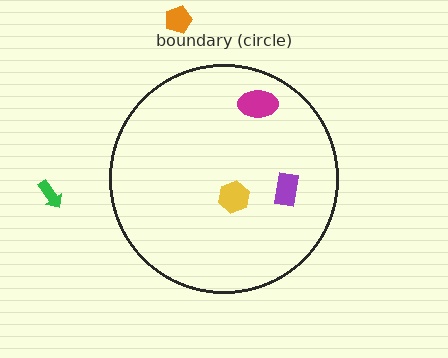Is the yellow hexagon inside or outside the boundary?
Inside.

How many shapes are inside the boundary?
3 inside, 2 outside.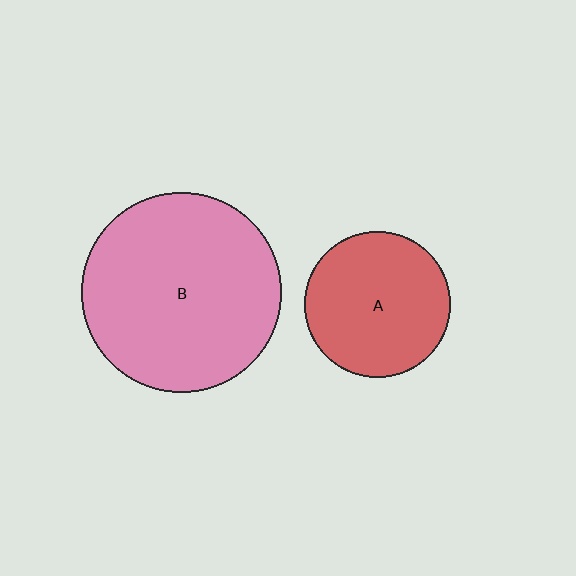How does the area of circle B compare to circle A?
Approximately 1.9 times.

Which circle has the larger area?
Circle B (pink).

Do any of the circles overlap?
No, none of the circles overlap.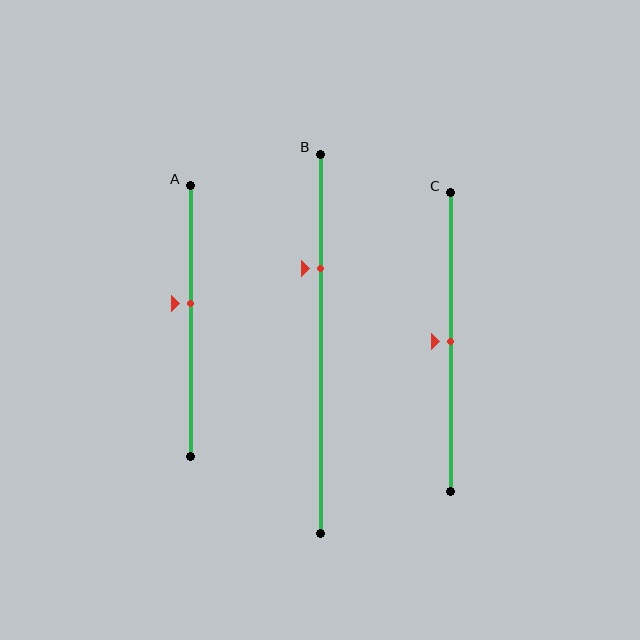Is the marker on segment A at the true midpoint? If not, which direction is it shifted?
No, the marker on segment A is shifted upward by about 7% of the segment length.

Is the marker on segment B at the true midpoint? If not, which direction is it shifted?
No, the marker on segment B is shifted upward by about 20% of the segment length.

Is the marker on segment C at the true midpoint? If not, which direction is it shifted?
Yes, the marker on segment C is at the true midpoint.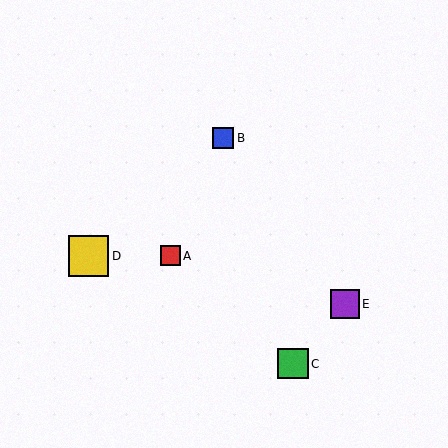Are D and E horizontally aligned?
No, D is at y≈256 and E is at y≈304.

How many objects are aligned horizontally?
2 objects (A, D) are aligned horizontally.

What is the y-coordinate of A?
Object A is at y≈256.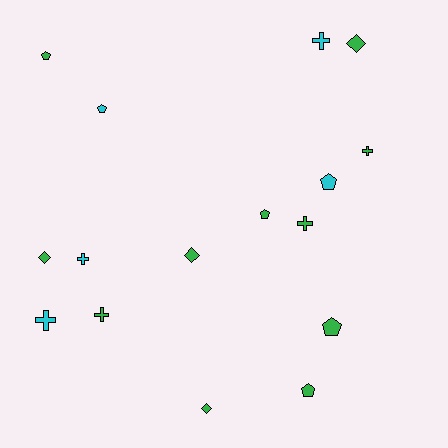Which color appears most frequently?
Green, with 11 objects.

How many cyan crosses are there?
There are 3 cyan crosses.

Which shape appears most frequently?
Cross, with 6 objects.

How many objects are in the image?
There are 16 objects.